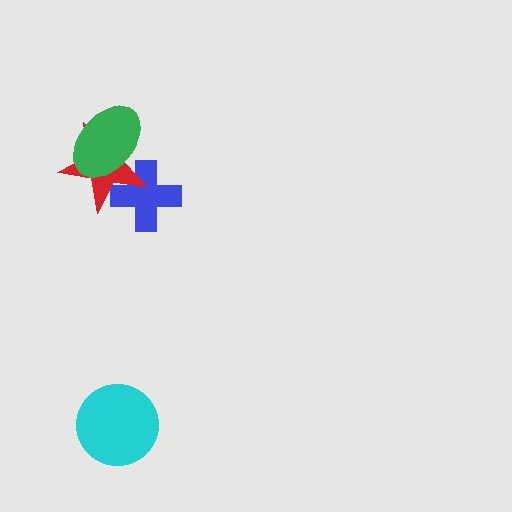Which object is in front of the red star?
The green ellipse is in front of the red star.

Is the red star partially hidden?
Yes, it is partially covered by another shape.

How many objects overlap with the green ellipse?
2 objects overlap with the green ellipse.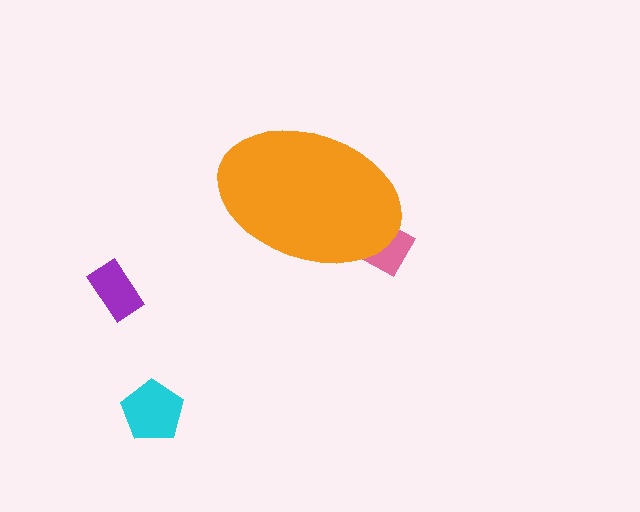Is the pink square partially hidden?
Yes, the pink square is partially hidden behind the orange ellipse.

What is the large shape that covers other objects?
An orange ellipse.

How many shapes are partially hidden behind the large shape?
1 shape is partially hidden.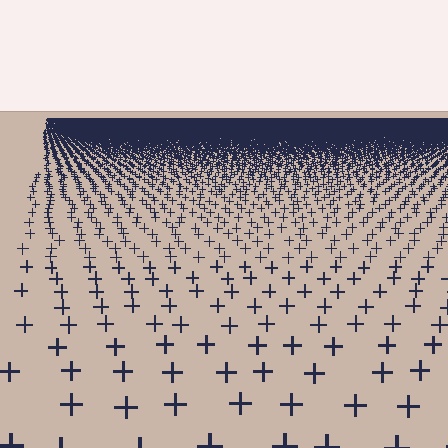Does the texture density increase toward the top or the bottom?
Density increases toward the top.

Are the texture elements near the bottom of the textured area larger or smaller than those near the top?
Larger. Near the bottom, elements are closer to the viewer and appear at a bigger on-screen size.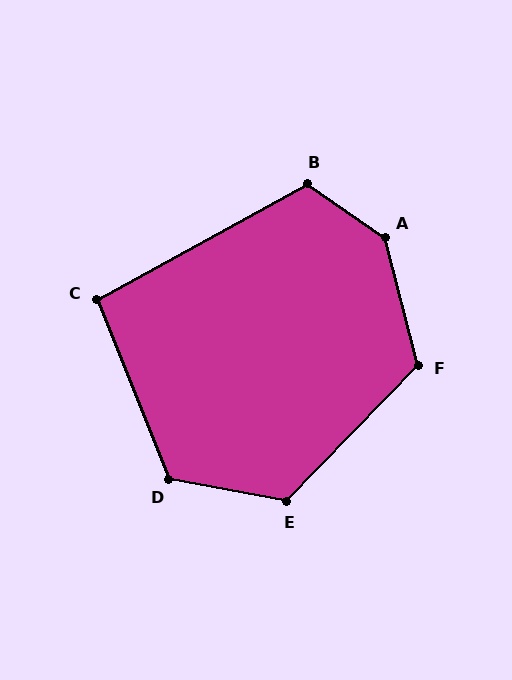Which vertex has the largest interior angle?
A, at approximately 140 degrees.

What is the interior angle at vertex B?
Approximately 116 degrees (obtuse).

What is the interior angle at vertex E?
Approximately 123 degrees (obtuse).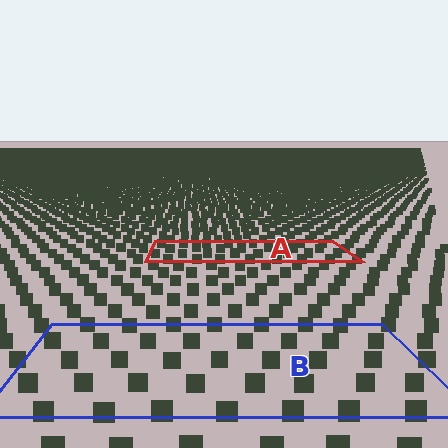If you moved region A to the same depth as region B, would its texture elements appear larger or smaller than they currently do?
They would appear larger. At a closer depth, the same texture elements are projected at a bigger on-screen size.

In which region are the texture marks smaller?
The texture marks are smaller in region A, because it is farther away.